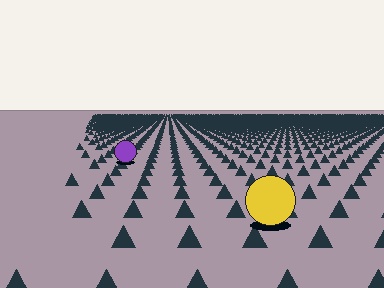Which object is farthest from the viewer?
The purple circle is farthest from the viewer. It appears smaller and the ground texture around it is denser.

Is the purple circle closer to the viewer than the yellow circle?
No. The yellow circle is closer — you can tell from the texture gradient: the ground texture is coarser near it.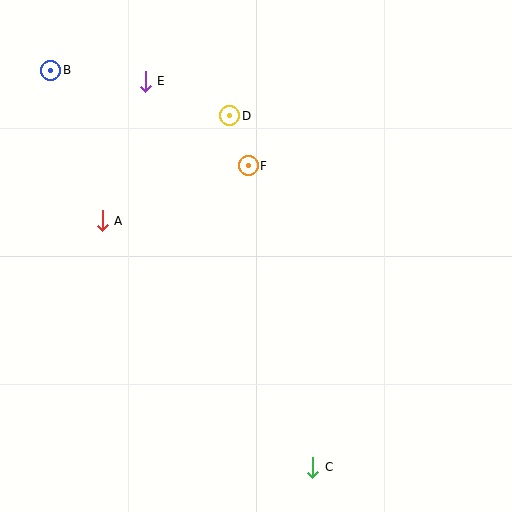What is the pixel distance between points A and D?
The distance between A and D is 165 pixels.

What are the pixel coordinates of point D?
Point D is at (230, 116).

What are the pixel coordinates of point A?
Point A is at (102, 221).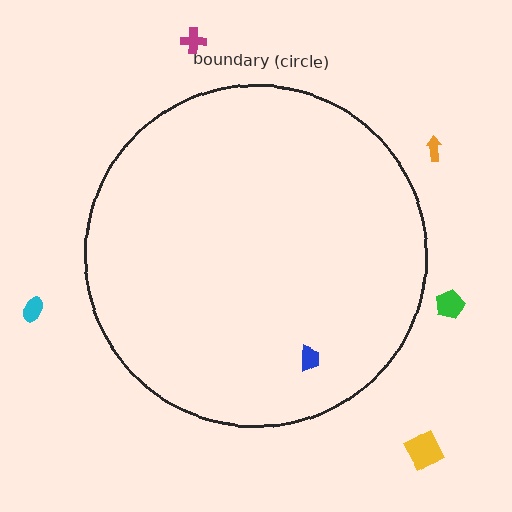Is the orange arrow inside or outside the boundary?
Outside.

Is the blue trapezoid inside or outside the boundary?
Inside.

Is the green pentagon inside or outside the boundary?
Outside.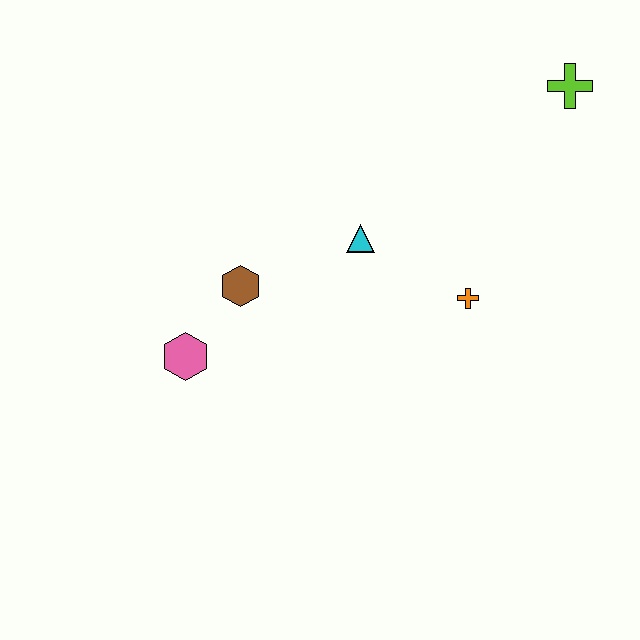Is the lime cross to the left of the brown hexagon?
No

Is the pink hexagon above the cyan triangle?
No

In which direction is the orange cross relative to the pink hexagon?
The orange cross is to the right of the pink hexagon.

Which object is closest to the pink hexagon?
The brown hexagon is closest to the pink hexagon.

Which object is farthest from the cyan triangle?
The lime cross is farthest from the cyan triangle.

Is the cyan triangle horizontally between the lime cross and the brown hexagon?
Yes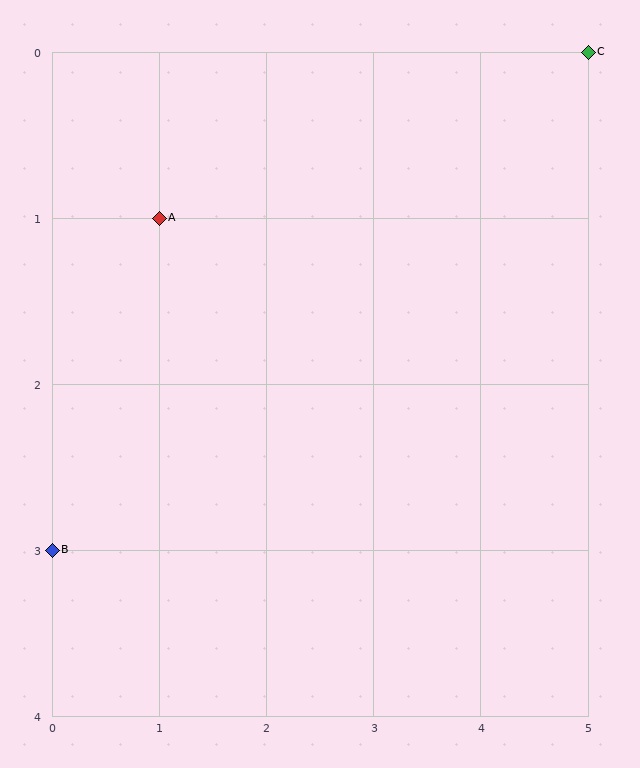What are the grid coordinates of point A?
Point A is at grid coordinates (1, 1).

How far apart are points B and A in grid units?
Points B and A are 1 column and 2 rows apart (about 2.2 grid units diagonally).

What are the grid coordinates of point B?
Point B is at grid coordinates (0, 3).